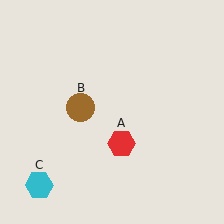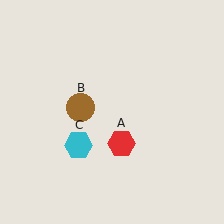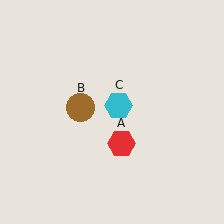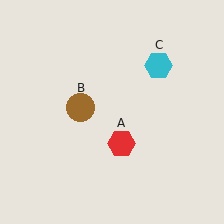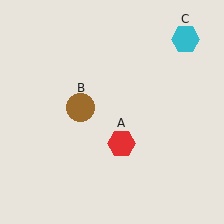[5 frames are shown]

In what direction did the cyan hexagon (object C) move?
The cyan hexagon (object C) moved up and to the right.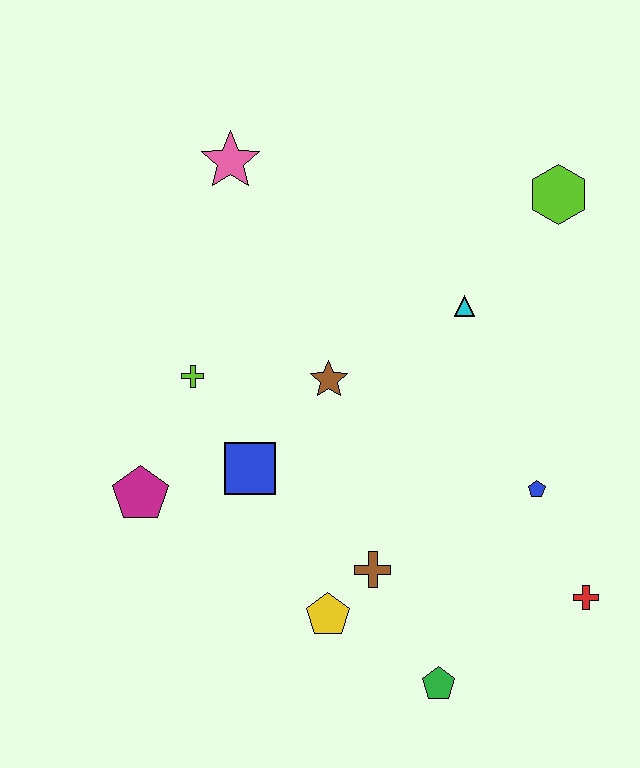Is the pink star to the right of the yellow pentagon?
No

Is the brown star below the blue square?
No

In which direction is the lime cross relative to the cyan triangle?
The lime cross is to the left of the cyan triangle.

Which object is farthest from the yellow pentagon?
The lime hexagon is farthest from the yellow pentagon.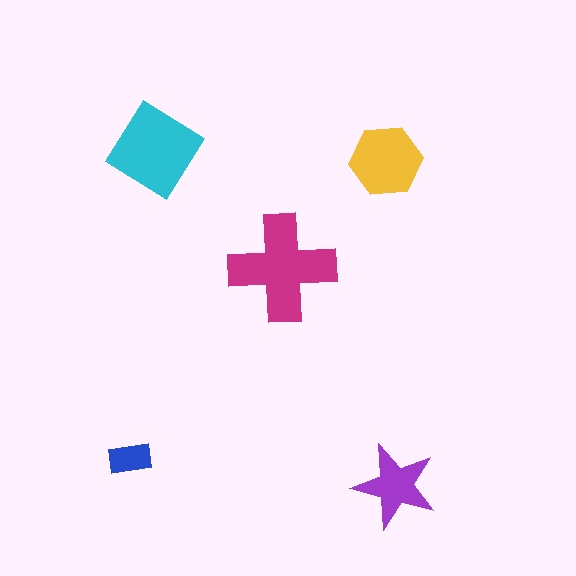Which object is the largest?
The magenta cross.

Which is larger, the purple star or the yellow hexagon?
The yellow hexagon.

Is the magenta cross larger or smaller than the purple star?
Larger.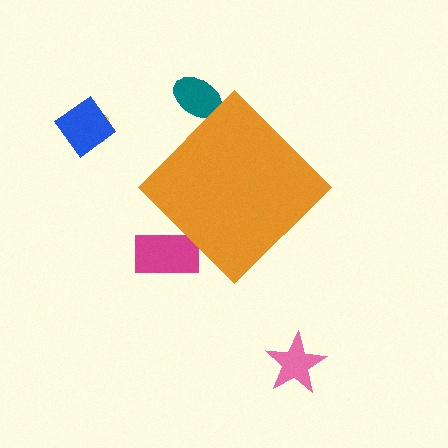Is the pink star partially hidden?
No, the pink star is fully visible.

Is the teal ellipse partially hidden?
Yes, the teal ellipse is partially hidden behind the orange diamond.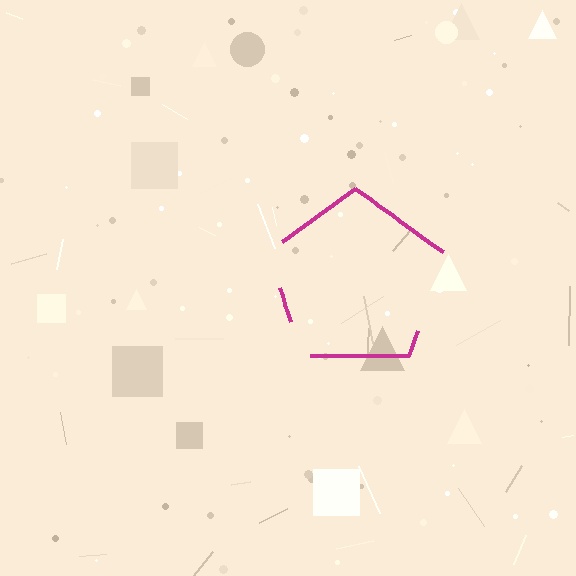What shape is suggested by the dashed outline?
The dashed outline suggests a pentagon.